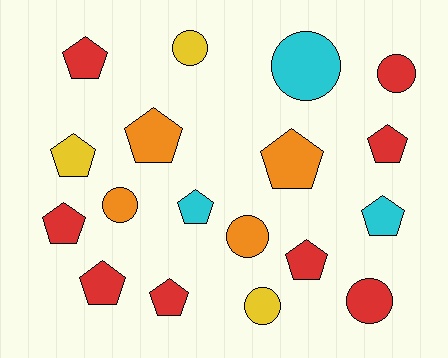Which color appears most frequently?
Red, with 8 objects.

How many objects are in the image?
There are 18 objects.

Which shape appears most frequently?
Pentagon, with 11 objects.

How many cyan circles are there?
There is 1 cyan circle.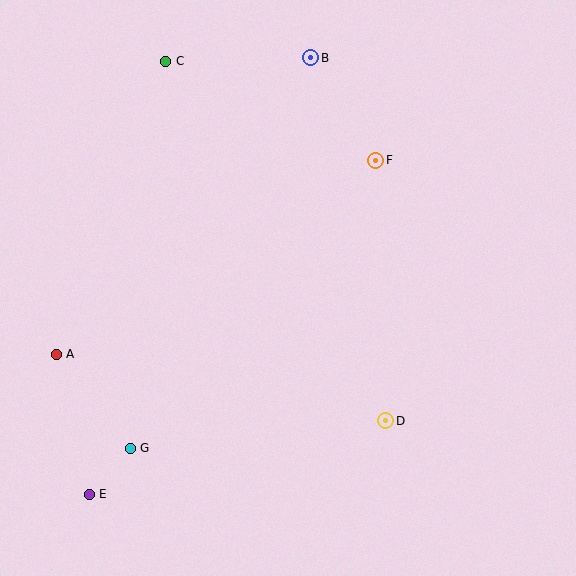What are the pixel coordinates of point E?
Point E is at (89, 494).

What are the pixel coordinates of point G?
Point G is at (130, 448).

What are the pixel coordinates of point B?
Point B is at (311, 58).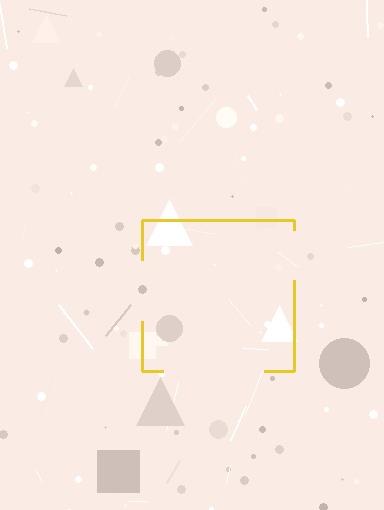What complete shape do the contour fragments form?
The contour fragments form a square.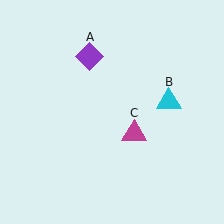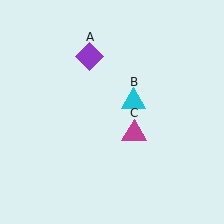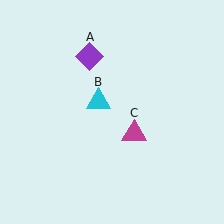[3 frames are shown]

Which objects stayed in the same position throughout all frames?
Purple diamond (object A) and magenta triangle (object C) remained stationary.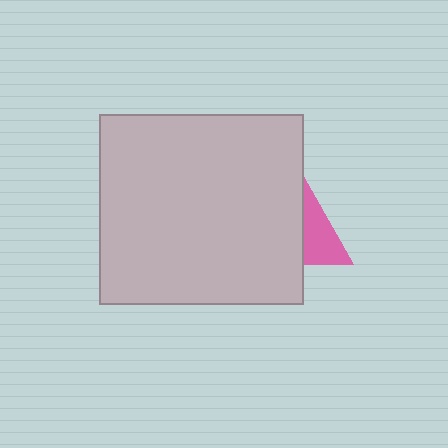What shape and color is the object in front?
The object in front is a light gray rectangle.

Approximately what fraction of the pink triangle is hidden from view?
Roughly 64% of the pink triangle is hidden behind the light gray rectangle.